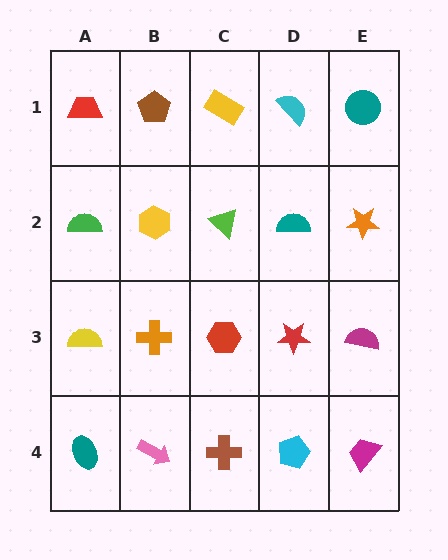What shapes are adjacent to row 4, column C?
A red hexagon (row 3, column C), a pink arrow (row 4, column B), a cyan pentagon (row 4, column D).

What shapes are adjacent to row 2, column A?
A red trapezoid (row 1, column A), a yellow semicircle (row 3, column A), a yellow hexagon (row 2, column B).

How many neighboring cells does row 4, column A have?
2.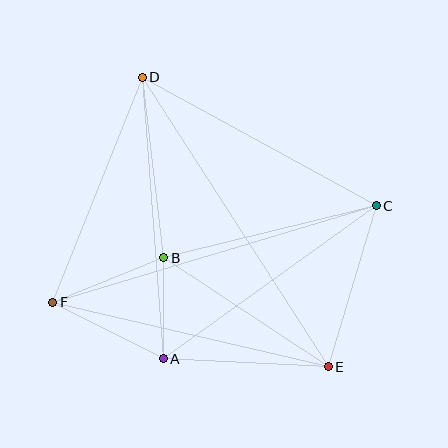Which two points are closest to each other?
Points A and B are closest to each other.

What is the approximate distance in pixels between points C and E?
The distance between C and E is approximately 168 pixels.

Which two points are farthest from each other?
Points D and E are farthest from each other.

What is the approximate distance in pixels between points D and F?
The distance between D and F is approximately 242 pixels.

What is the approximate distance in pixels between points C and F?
The distance between C and F is approximately 337 pixels.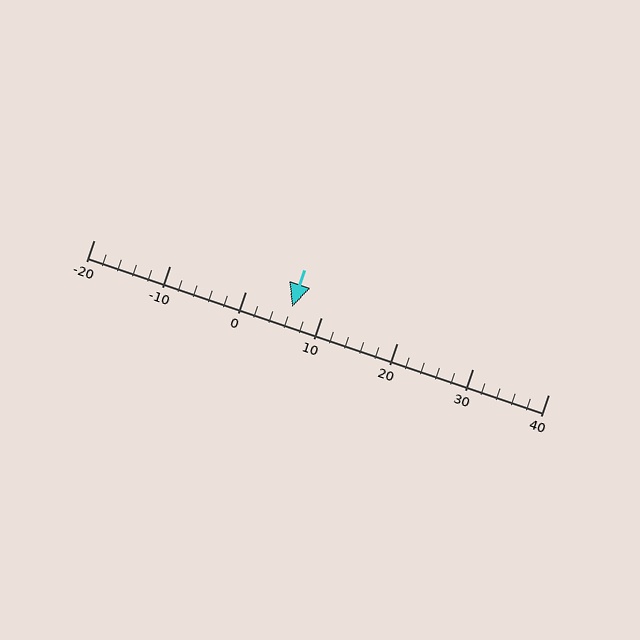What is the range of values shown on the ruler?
The ruler shows values from -20 to 40.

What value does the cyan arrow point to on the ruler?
The cyan arrow points to approximately 6.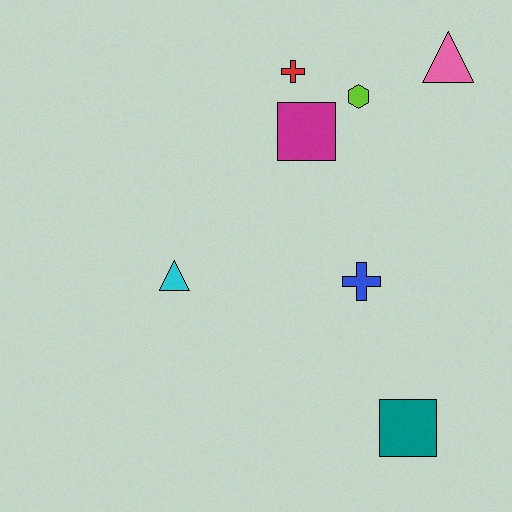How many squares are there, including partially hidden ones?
There are 2 squares.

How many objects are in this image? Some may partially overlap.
There are 7 objects.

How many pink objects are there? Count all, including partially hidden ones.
There is 1 pink object.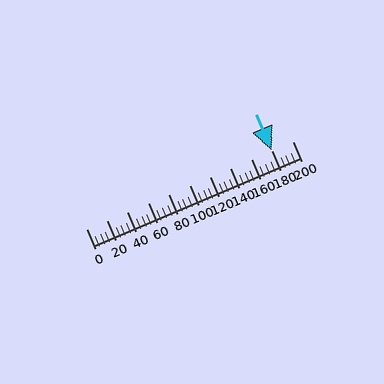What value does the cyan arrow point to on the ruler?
The cyan arrow points to approximately 180.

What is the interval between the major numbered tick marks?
The major tick marks are spaced 20 units apart.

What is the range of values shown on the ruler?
The ruler shows values from 0 to 200.